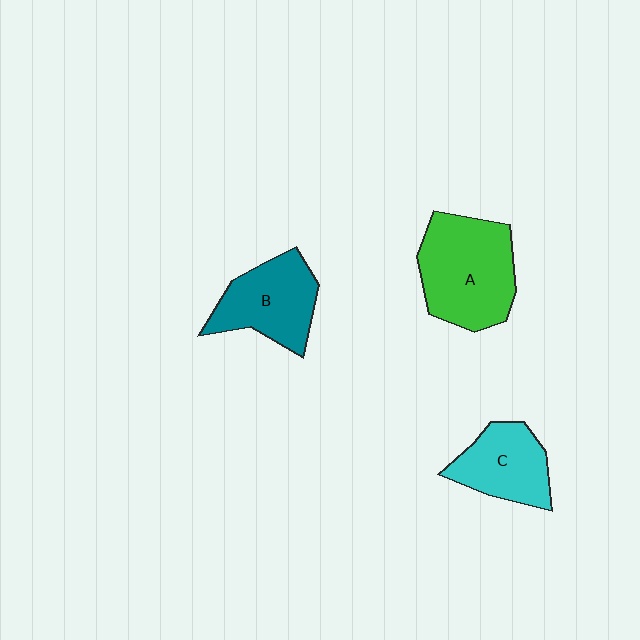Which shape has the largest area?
Shape A (green).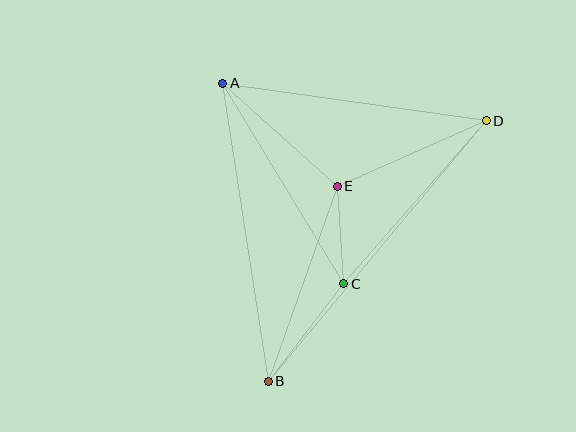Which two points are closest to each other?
Points C and E are closest to each other.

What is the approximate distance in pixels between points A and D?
The distance between A and D is approximately 266 pixels.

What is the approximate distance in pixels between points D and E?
The distance between D and E is approximately 162 pixels.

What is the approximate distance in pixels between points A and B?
The distance between A and B is approximately 302 pixels.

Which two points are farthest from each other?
Points B and D are farthest from each other.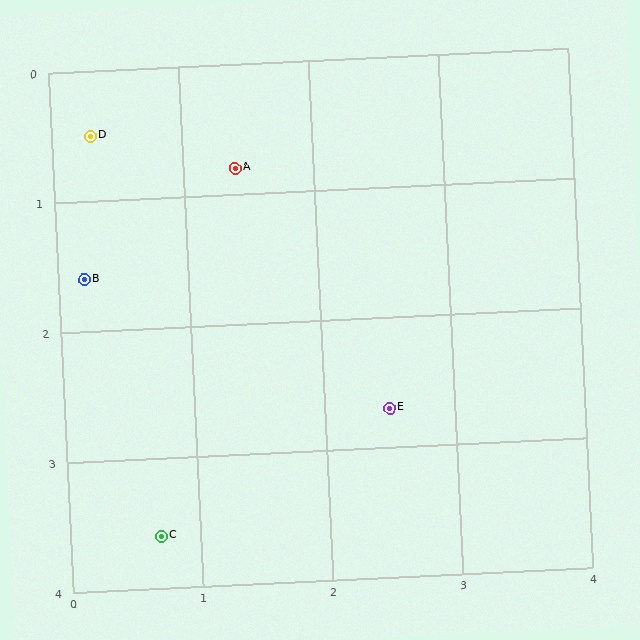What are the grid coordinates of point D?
Point D is at approximately (0.3, 0.5).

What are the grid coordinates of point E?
Point E is at approximately (2.5, 2.7).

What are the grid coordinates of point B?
Point B is at approximately (0.2, 1.6).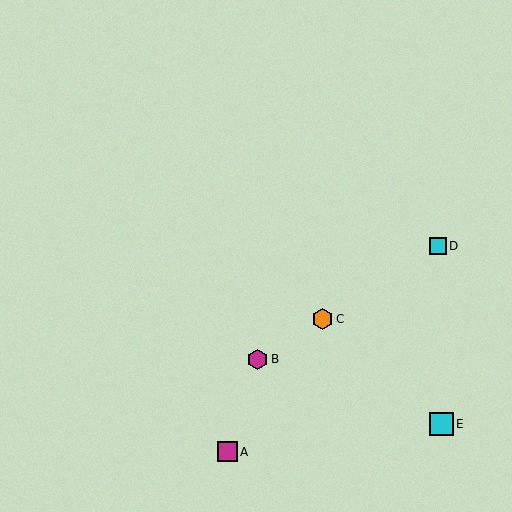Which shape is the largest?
The cyan square (labeled E) is the largest.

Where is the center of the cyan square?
The center of the cyan square is at (438, 246).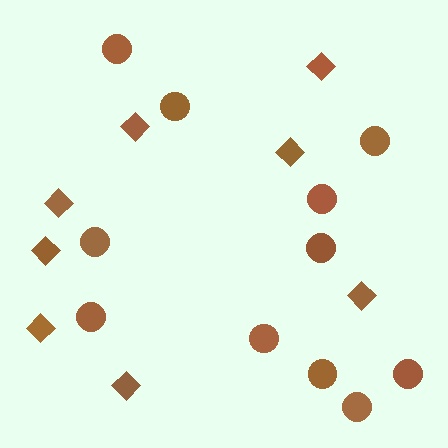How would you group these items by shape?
There are 2 groups: one group of diamonds (8) and one group of circles (11).